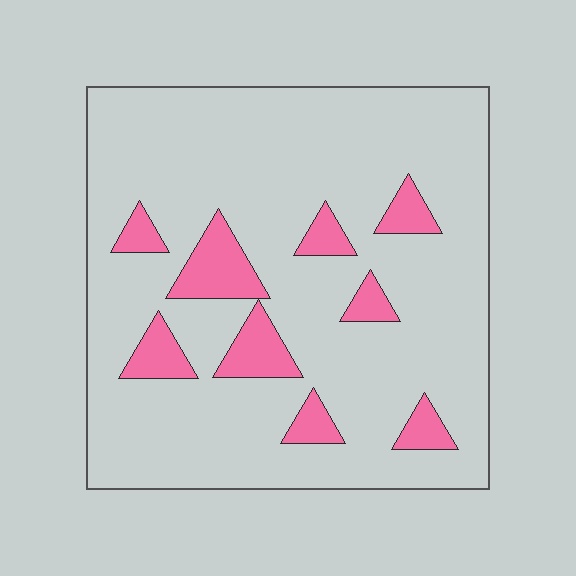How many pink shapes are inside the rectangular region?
9.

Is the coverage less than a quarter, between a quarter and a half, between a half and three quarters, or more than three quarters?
Less than a quarter.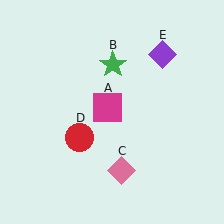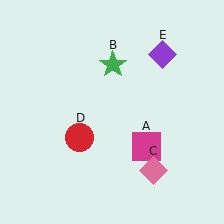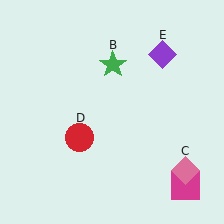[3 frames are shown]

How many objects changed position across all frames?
2 objects changed position: magenta square (object A), pink diamond (object C).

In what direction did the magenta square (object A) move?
The magenta square (object A) moved down and to the right.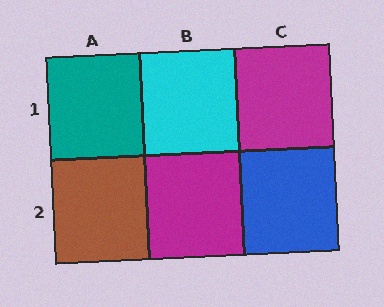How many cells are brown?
1 cell is brown.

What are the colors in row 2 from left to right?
Brown, magenta, blue.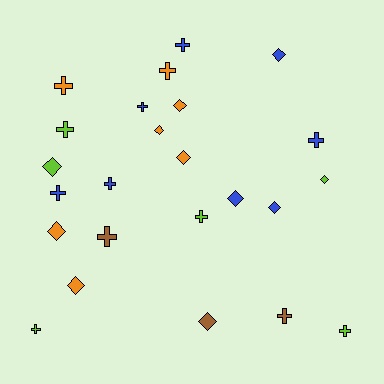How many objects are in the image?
There are 24 objects.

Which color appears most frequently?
Blue, with 8 objects.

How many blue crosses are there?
There are 5 blue crosses.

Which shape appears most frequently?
Cross, with 13 objects.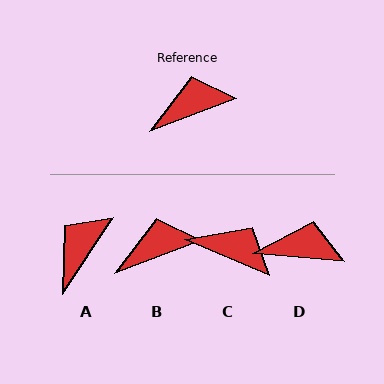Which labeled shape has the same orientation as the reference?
B.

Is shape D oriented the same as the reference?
No, it is off by about 25 degrees.